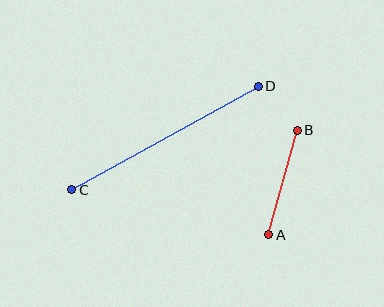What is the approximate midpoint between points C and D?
The midpoint is at approximately (165, 138) pixels.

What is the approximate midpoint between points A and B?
The midpoint is at approximately (283, 183) pixels.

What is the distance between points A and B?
The distance is approximately 108 pixels.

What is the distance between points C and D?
The distance is approximately 213 pixels.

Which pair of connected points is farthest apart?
Points C and D are farthest apart.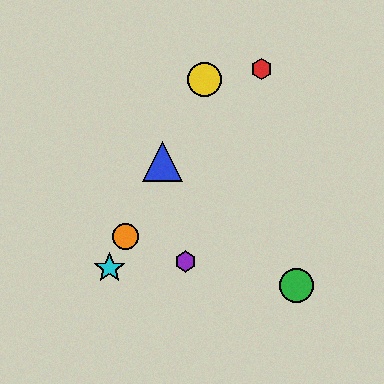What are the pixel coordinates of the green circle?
The green circle is at (296, 285).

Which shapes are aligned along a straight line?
The blue triangle, the yellow circle, the orange circle, the cyan star are aligned along a straight line.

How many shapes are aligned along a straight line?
4 shapes (the blue triangle, the yellow circle, the orange circle, the cyan star) are aligned along a straight line.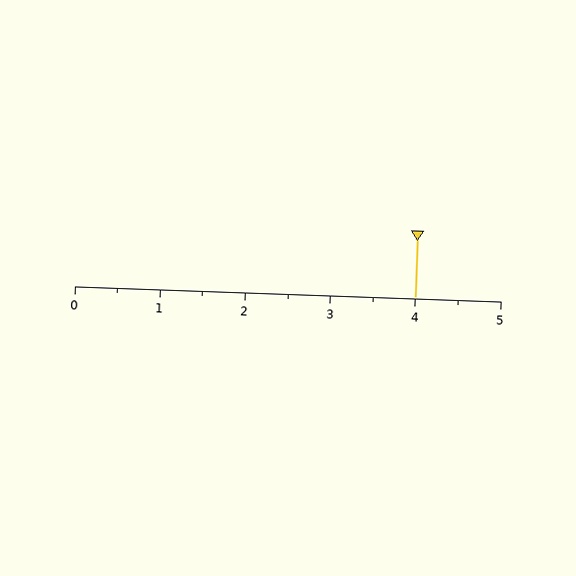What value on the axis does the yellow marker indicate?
The marker indicates approximately 4.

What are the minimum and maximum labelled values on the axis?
The axis runs from 0 to 5.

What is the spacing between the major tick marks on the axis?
The major ticks are spaced 1 apart.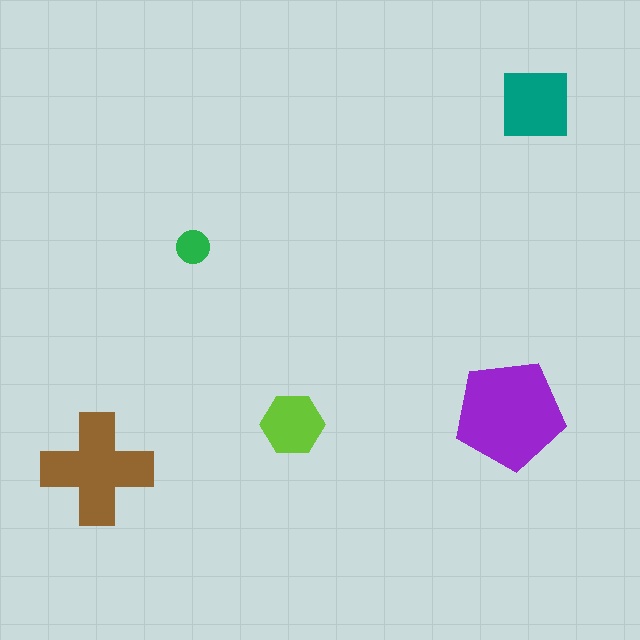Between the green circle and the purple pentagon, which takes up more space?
The purple pentagon.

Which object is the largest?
The purple pentagon.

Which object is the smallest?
The green circle.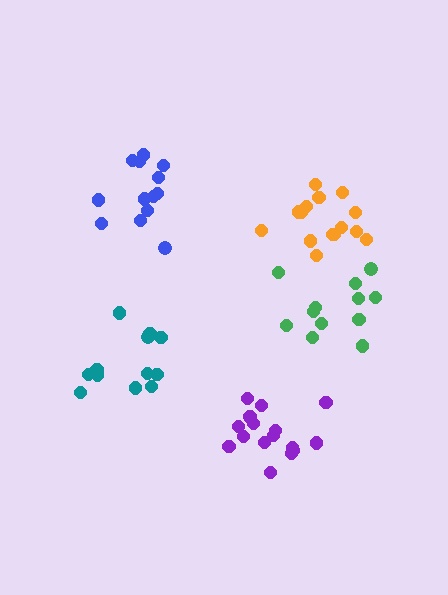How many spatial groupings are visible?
There are 5 spatial groupings.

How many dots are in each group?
Group 1: 13 dots, Group 2: 12 dots, Group 3: 12 dots, Group 4: 15 dots, Group 5: 17 dots (69 total).